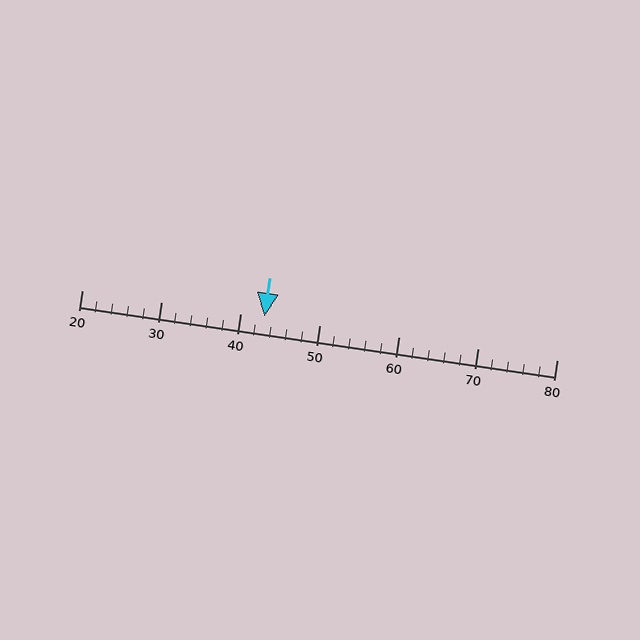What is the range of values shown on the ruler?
The ruler shows values from 20 to 80.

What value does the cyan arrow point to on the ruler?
The cyan arrow points to approximately 43.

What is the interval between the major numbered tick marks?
The major tick marks are spaced 10 units apart.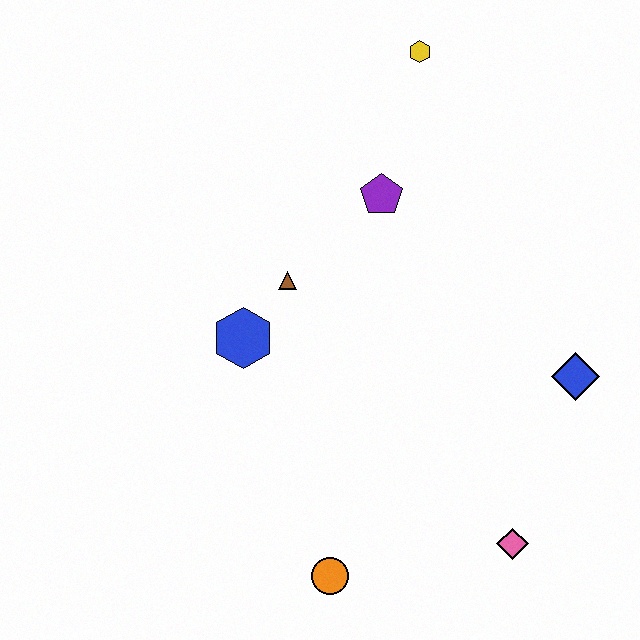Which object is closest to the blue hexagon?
The brown triangle is closest to the blue hexagon.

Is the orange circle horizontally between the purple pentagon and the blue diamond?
No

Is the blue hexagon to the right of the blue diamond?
No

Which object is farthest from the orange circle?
The yellow hexagon is farthest from the orange circle.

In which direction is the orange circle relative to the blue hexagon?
The orange circle is below the blue hexagon.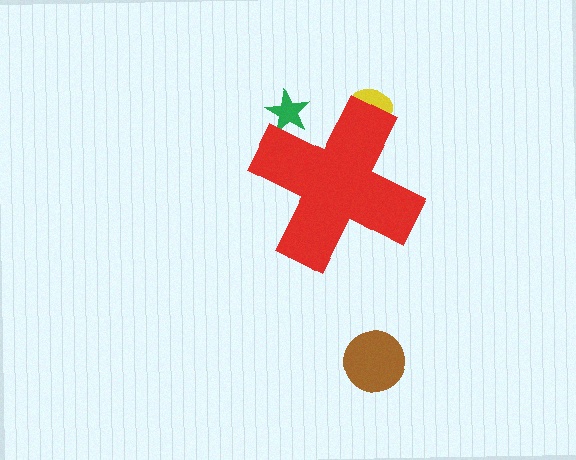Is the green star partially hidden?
Yes, the green star is partially hidden behind the red cross.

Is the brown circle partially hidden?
No, the brown circle is fully visible.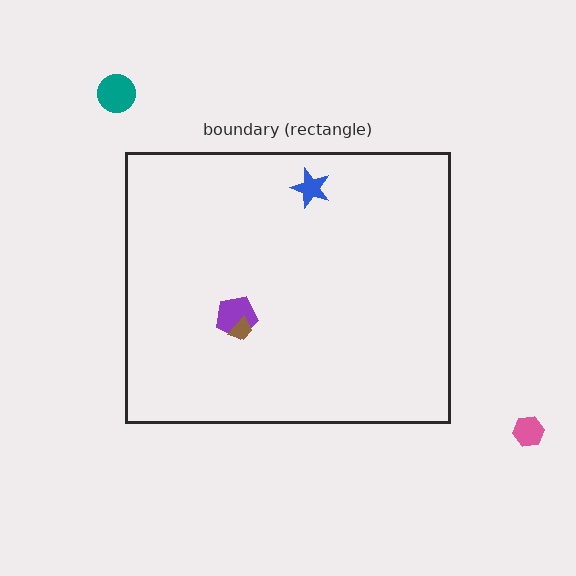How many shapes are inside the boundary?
3 inside, 2 outside.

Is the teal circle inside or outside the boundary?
Outside.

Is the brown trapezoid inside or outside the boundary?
Inside.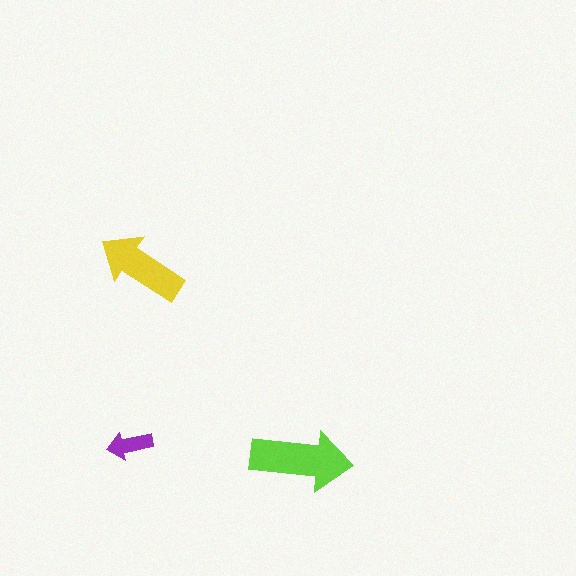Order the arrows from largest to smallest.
the lime one, the yellow one, the purple one.